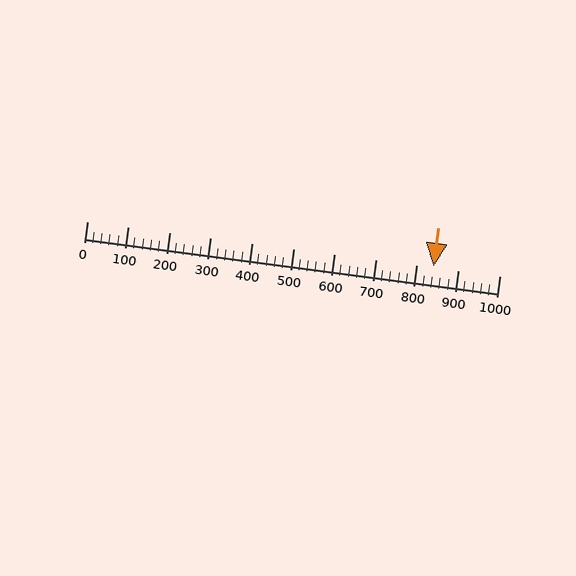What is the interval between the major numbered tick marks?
The major tick marks are spaced 100 units apart.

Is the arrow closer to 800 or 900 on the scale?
The arrow is closer to 800.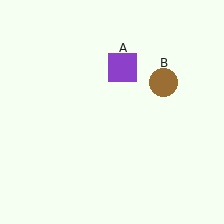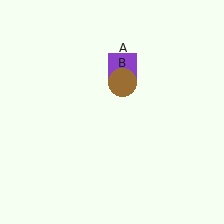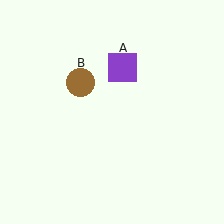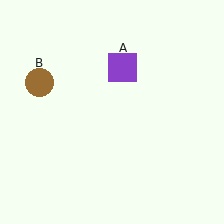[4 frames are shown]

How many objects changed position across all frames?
1 object changed position: brown circle (object B).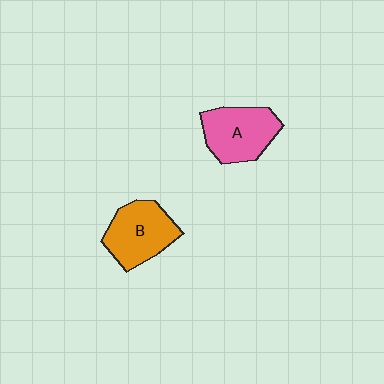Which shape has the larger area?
Shape B (orange).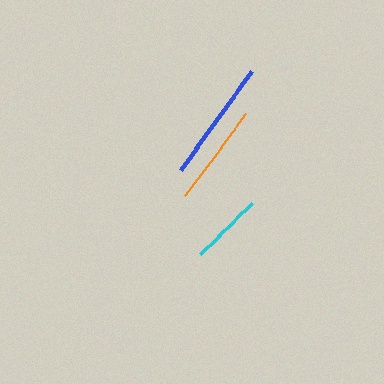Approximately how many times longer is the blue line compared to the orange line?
The blue line is approximately 1.2 times the length of the orange line.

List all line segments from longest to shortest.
From longest to shortest: blue, orange, cyan.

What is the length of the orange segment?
The orange segment is approximately 102 pixels long.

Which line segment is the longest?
The blue line is the longest at approximately 122 pixels.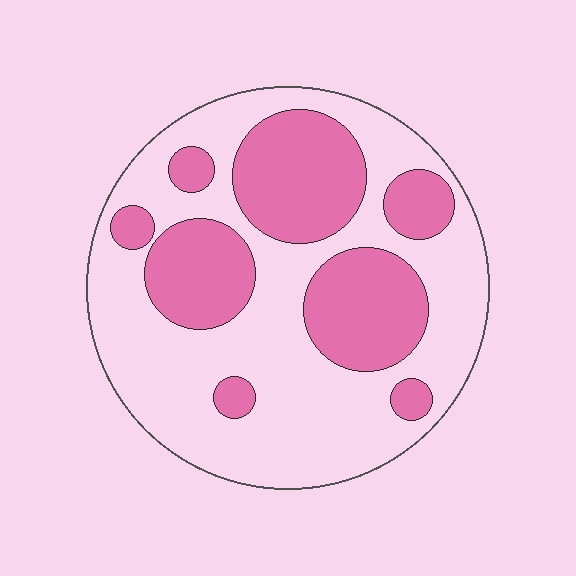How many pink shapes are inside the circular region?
8.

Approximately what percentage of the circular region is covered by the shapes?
Approximately 35%.